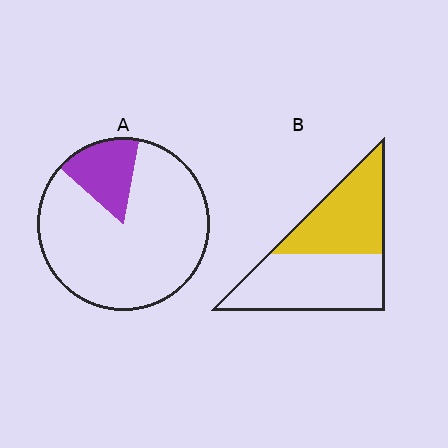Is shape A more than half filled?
No.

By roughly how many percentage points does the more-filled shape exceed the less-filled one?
By roughly 30 percentage points (B over A).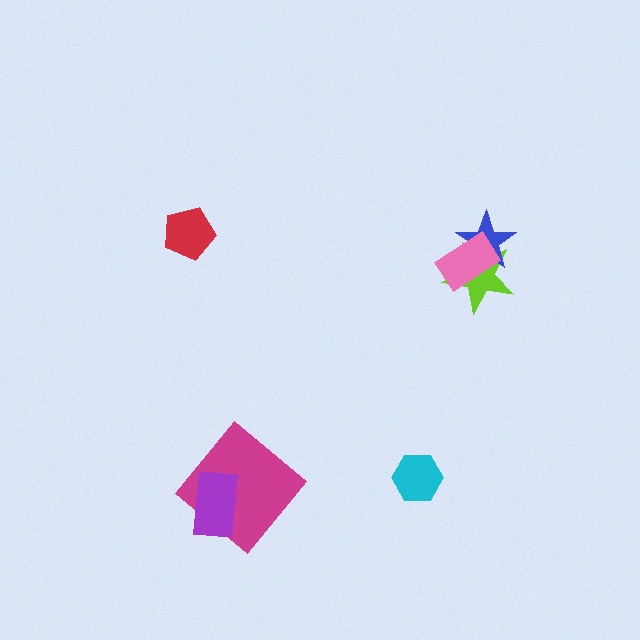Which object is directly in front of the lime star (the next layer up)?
The blue star is directly in front of the lime star.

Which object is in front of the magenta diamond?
The purple rectangle is in front of the magenta diamond.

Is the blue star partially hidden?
Yes, it is partially covered by another shape.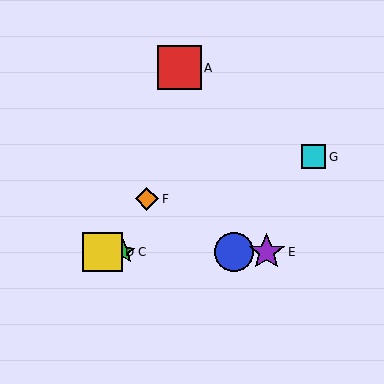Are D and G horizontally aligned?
No, D is at y≈252 and G is at y≈157.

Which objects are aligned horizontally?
Objects B, C, D, E are aligned horizontally.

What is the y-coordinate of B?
Object B is at y≈252.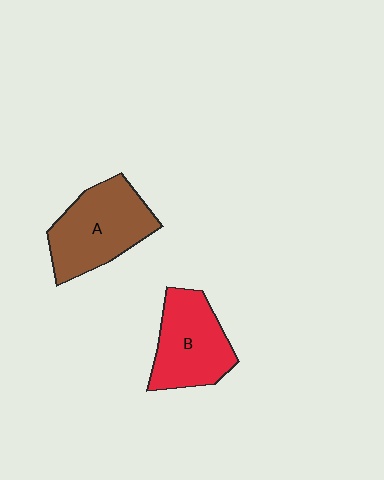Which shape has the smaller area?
Shape B (red).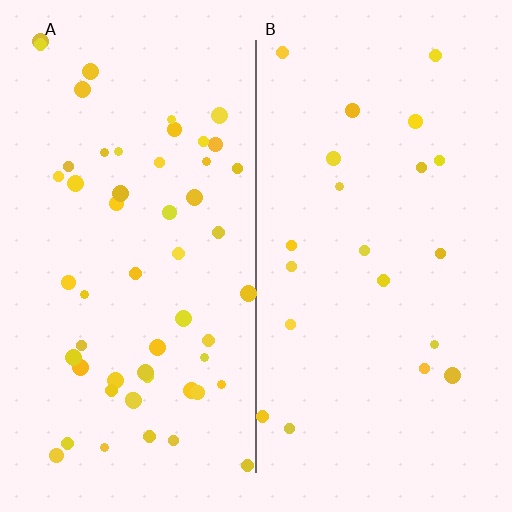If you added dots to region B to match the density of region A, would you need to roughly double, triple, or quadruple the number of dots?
Approximately triple.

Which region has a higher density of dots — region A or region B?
A (the left).